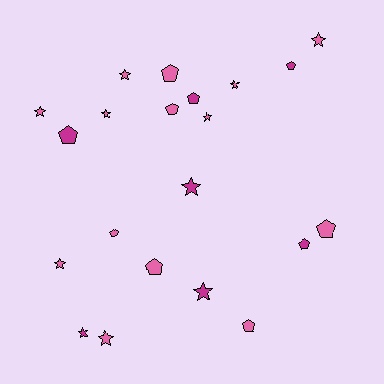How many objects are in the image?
There are 21 objects.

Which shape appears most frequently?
Star, with 11 objects.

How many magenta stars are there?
There are 3 magenta stars.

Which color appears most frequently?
Pink, with 14 objects.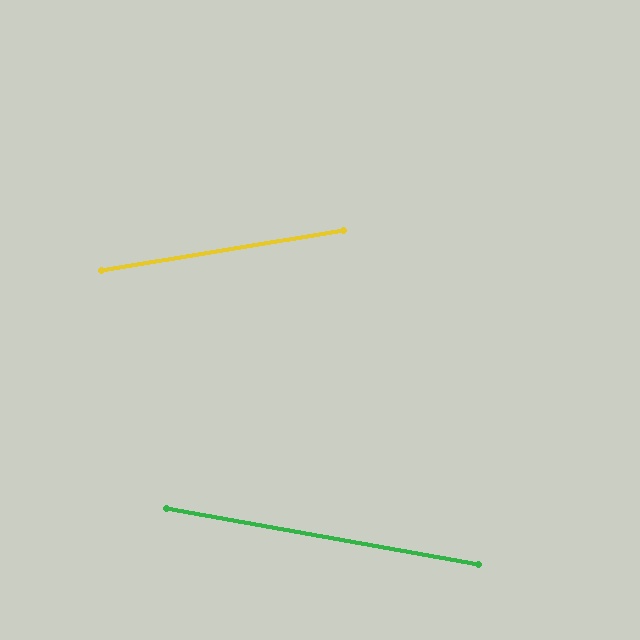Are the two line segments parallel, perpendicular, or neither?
Neither parallel nor perpendicular — they differ by about 19°.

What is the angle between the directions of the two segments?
Approximately 19 degrees.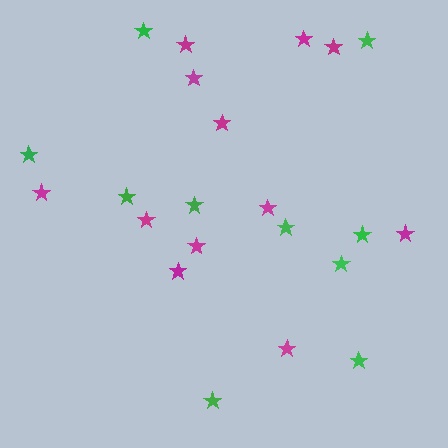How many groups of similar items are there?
There are 2 groups: one group of magenta stars (12) and one group of green stars (10).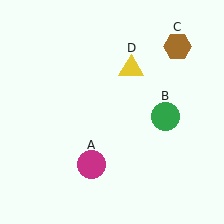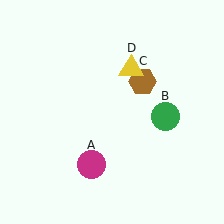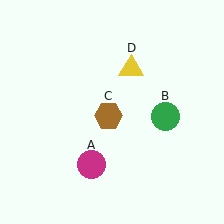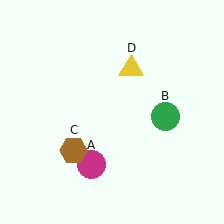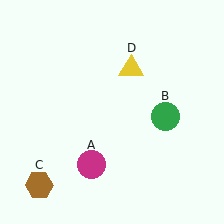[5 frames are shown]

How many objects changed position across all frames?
1 object changed position: brown hexagon (object C).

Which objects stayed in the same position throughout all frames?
Magenta circle (object A) and green circle (object B) and yellow triangle (object D) remained stationary.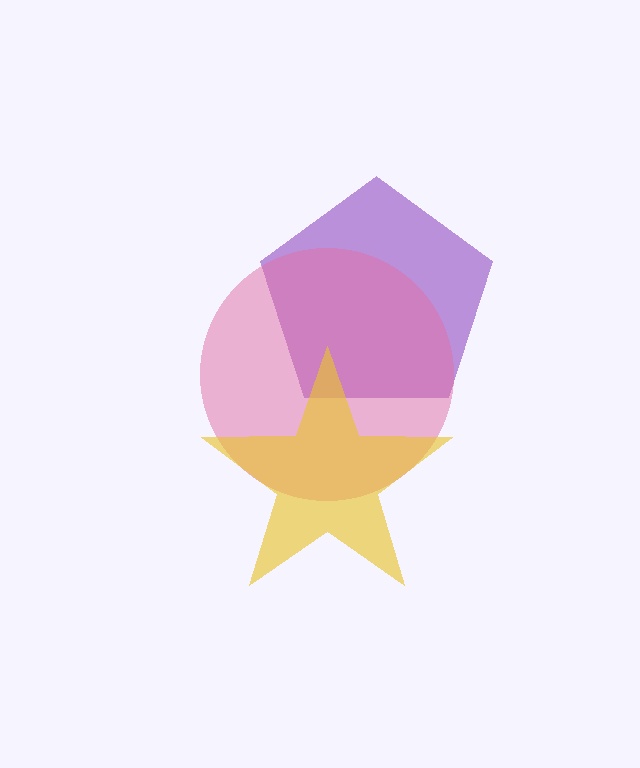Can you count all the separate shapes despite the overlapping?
Yes, there are 3 separate shapes.